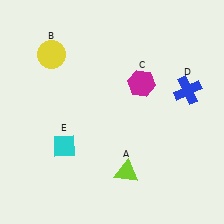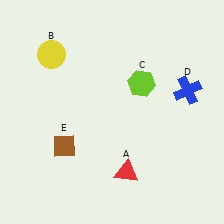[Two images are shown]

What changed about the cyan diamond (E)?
In Image 1, E is cyan. In Image 2, it changed to brown.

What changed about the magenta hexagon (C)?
In Image 1, C is magenta. In Image 2, it changed to lime.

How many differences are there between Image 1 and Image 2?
There are 3 differences between the two images.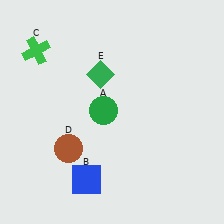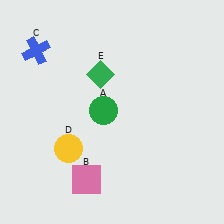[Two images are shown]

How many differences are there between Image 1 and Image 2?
There are 3 differences between the two images.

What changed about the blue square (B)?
In Image 1, B is blue. In Image 2, it changed to pink.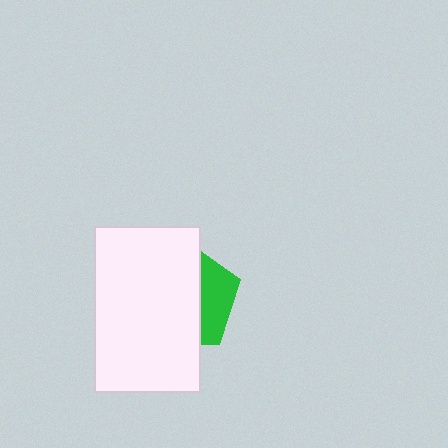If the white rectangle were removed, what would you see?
You would see the complete green pentagon.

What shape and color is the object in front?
The object in front is a white rectangle.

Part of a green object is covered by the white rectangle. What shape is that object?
It is a pentagon.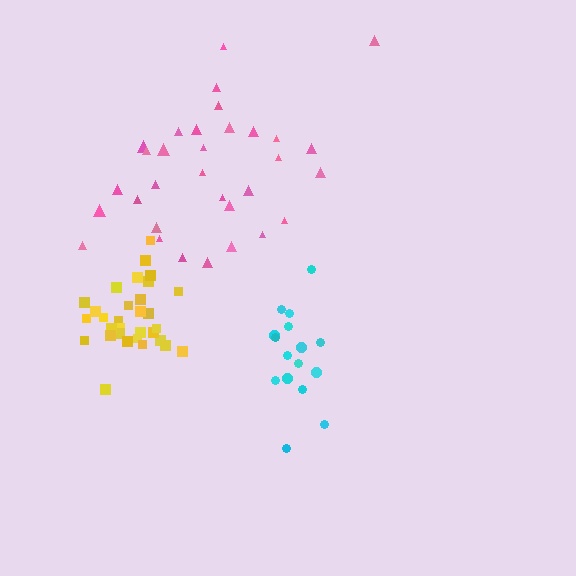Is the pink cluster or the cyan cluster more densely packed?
Cyan.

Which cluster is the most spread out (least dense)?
Pink.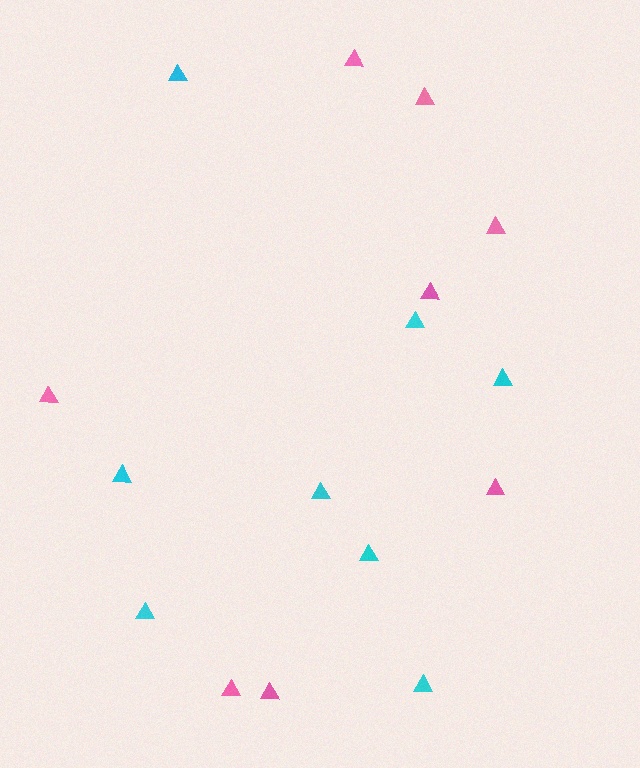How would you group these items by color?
There are 2 groups: one group of pink triangles (8) and one group of cyan triangles (8).